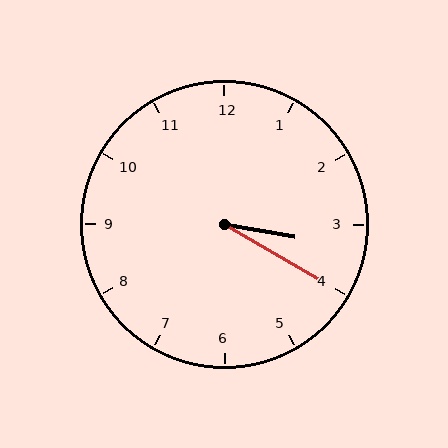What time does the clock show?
3:20.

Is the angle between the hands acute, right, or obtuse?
It is acute.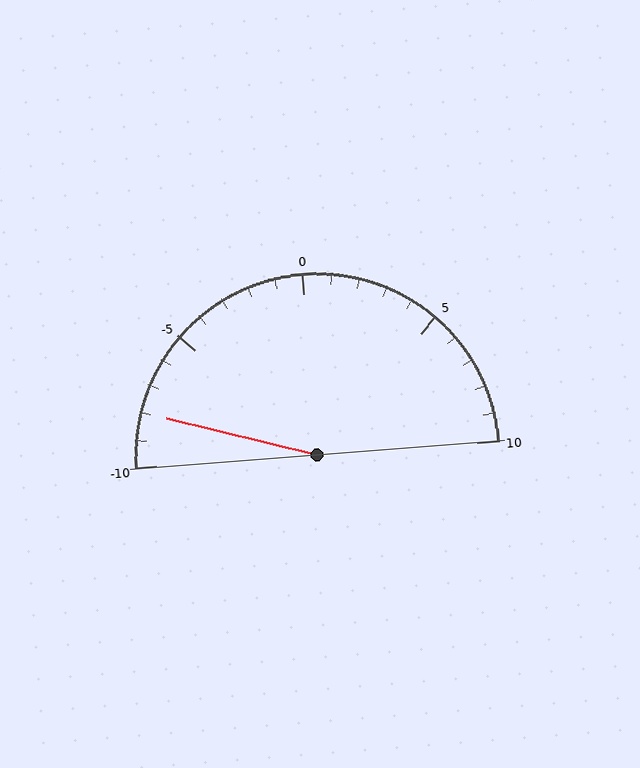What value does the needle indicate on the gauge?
The needle indicates approximately -8.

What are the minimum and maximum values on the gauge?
The gauge ranges from -10 to 10.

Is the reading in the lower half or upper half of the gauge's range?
The reading is in the lower half of the range (-10 to 10).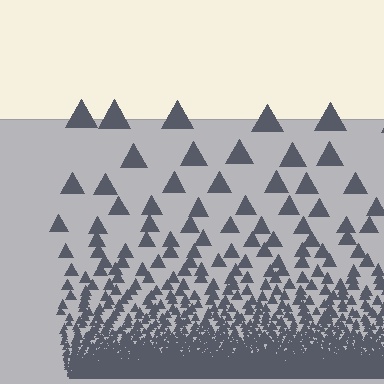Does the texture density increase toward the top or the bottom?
Density increases toward the bottom.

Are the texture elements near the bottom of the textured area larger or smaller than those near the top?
Smaller. The gradient is inverted — elements near the bottom are smaller and denser.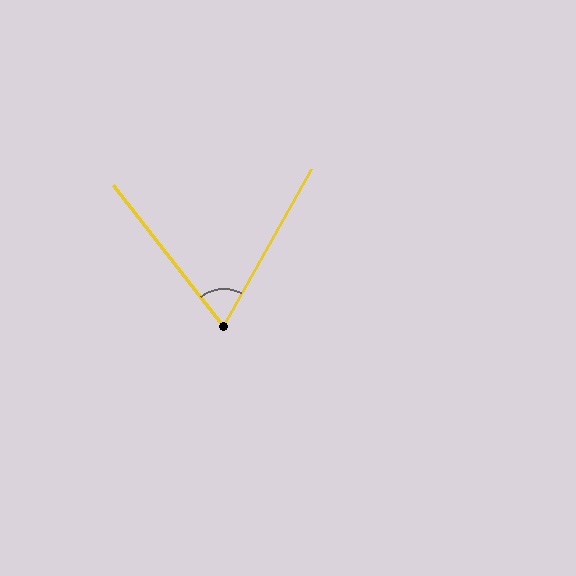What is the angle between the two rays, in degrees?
Approximately 67 degrees.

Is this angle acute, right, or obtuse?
It is acute.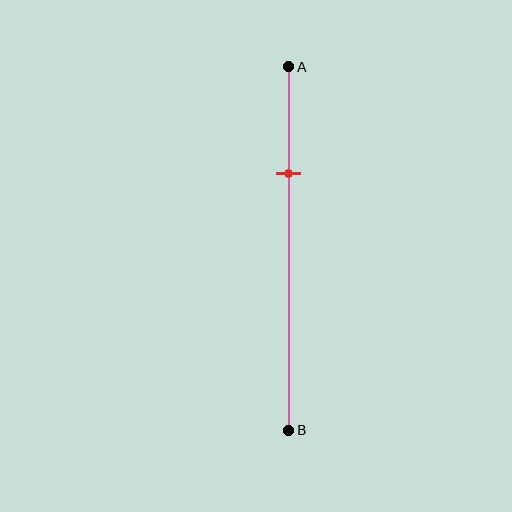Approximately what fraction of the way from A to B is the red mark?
The red mark is approximately 30% of the way from A to B.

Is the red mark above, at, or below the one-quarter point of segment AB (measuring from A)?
The red mark is below the one-quarter point of segment AB.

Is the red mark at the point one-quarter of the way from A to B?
No, the mark is at about 30% from A, not at the 25% one-quarter point.